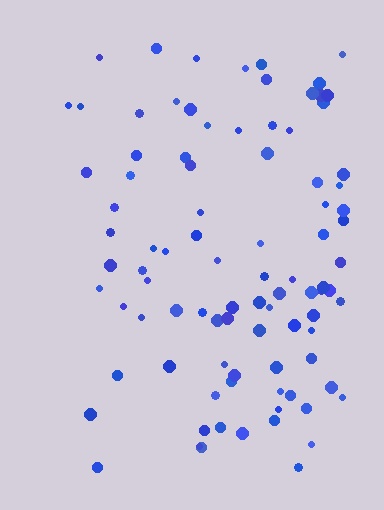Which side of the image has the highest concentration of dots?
The right.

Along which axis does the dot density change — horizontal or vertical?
Horizontal.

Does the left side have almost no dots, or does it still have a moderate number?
Still a moderate number, just noticeably fewer than the right.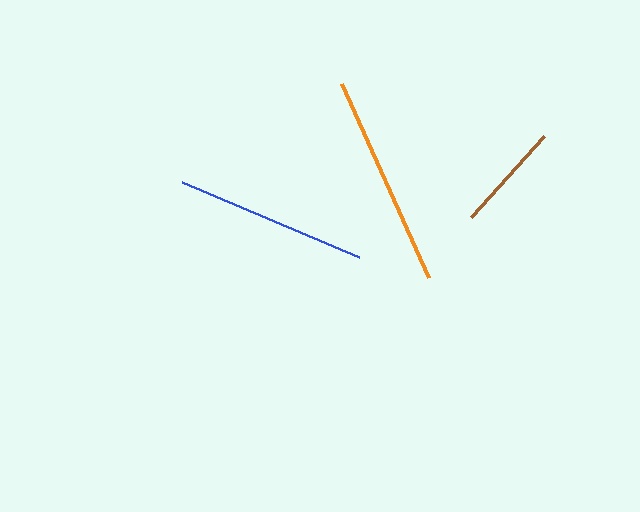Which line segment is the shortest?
The brown line is the shortest at approximately 110 pixels.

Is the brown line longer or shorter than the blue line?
The blue line is longer than the brown line.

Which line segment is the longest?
The orange line is the longest at approximately 212 pixels.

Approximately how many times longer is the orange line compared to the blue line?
The orange line is approximately 1.1 times the length of the blue line.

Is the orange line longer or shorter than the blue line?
The orange line is longer than the blue line.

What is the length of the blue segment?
The blue segment is approximately 192 pixels long.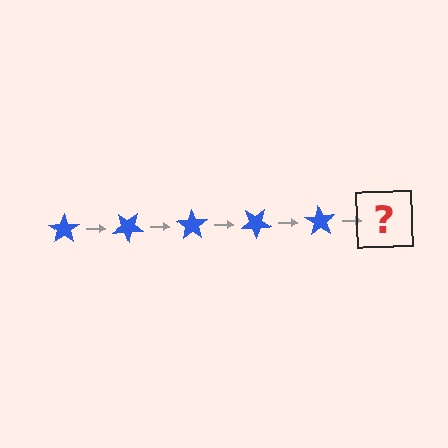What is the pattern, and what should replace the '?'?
The pattern is that the star rotates 35 degrees each step. The '?' should be a blue star rotated 175 degrees.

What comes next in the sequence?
The next element should be a blue star rotated 175 degrees.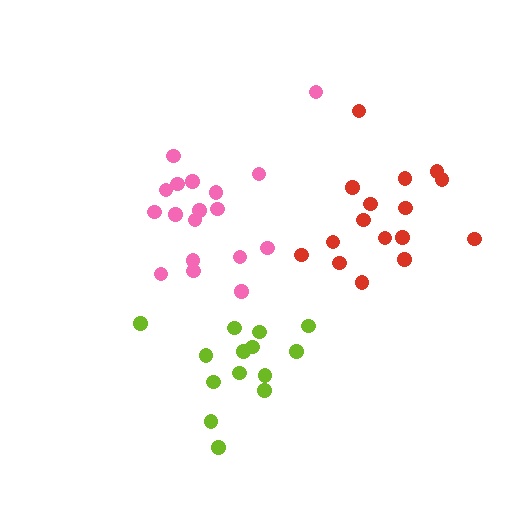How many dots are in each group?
Group 1: 18 dots, Group 2: 14 dots, Group 3: 16 dots (48 total).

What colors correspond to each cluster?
The clusters are colored: pink, lime, red.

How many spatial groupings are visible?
There are 3 spatial groupings.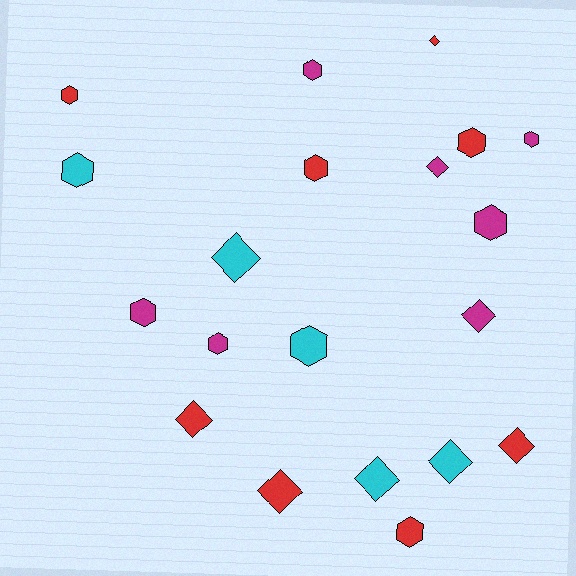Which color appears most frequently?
Red, with 8 objects.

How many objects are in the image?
There are 20 objects.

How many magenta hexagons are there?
There are 5 magenta hexagons.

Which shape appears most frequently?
Hexagon, with 11 objects.